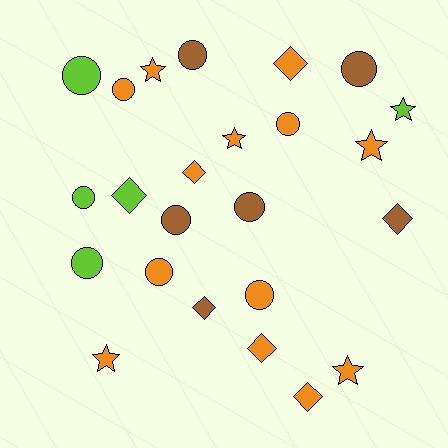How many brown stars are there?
There are no brown stars.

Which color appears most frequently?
Orange, with 13 objects.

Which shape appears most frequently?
Circle, with 11 objects.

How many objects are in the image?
There are 24 objects.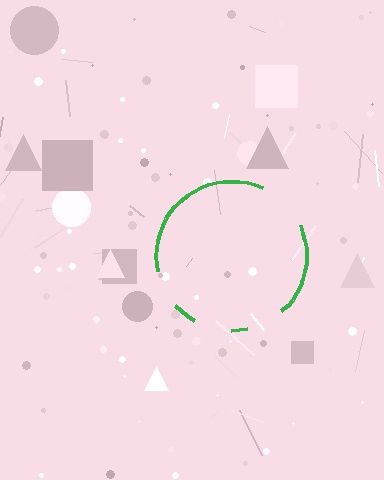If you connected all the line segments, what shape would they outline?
They would outline a circle.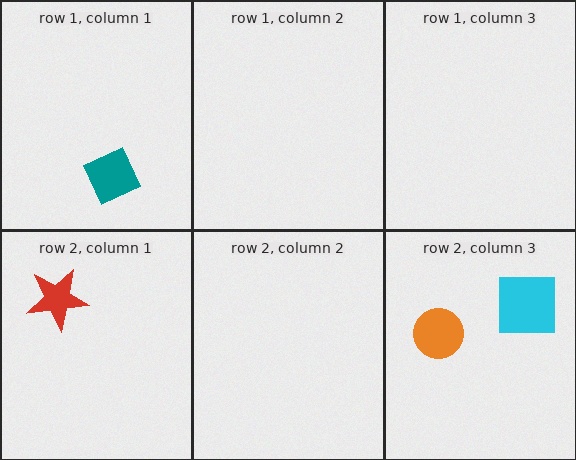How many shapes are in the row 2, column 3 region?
2.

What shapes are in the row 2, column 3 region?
The orange circle, the cyan square.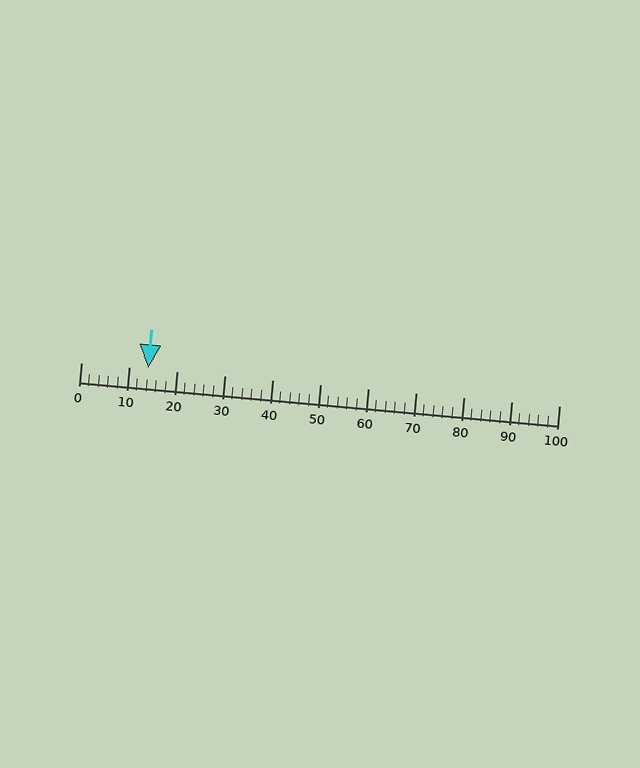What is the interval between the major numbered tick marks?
The major tick marks are spaced 10 units apart.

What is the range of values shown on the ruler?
The ruler shows values from 0 to 100.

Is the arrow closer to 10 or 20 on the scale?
The arrow is closer to 10.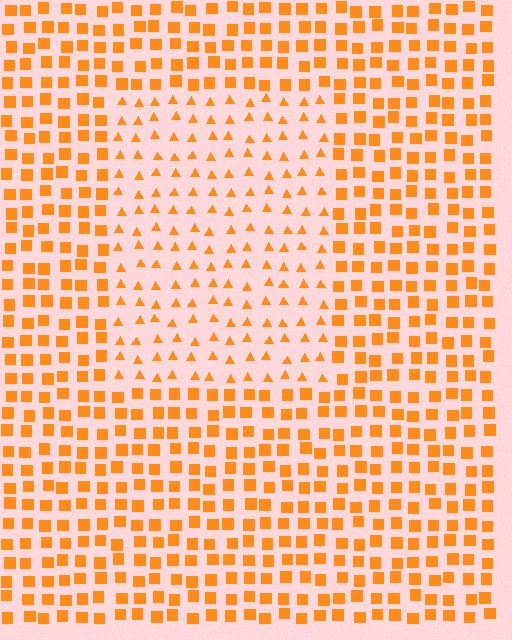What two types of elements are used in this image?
The image uses triangles inside the rectangle region and squares outside it.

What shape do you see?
I see a rectangle.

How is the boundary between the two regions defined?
The boundary is defined by a change in element shape: triangles inside vs. squares outside. All elements share the same color and spacing.